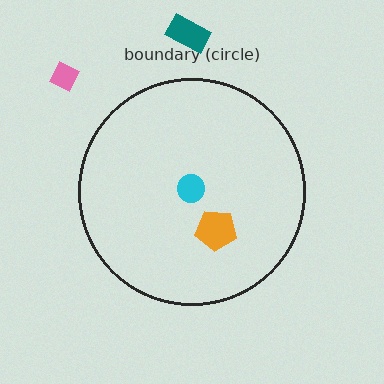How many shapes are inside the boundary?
2 inside, 2 outside.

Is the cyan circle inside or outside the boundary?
Inside.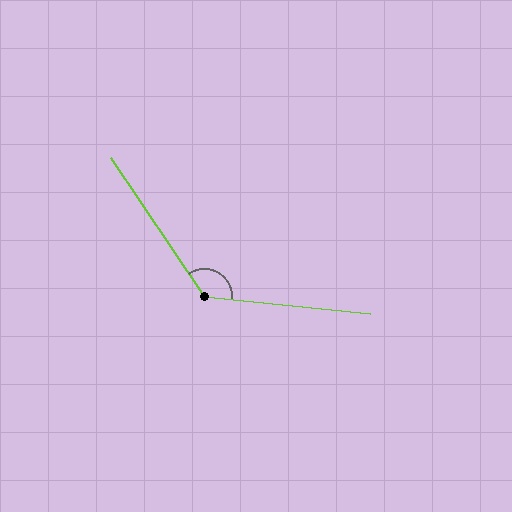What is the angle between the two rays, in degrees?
Approximately 130 degrees.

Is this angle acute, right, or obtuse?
It is obtuse.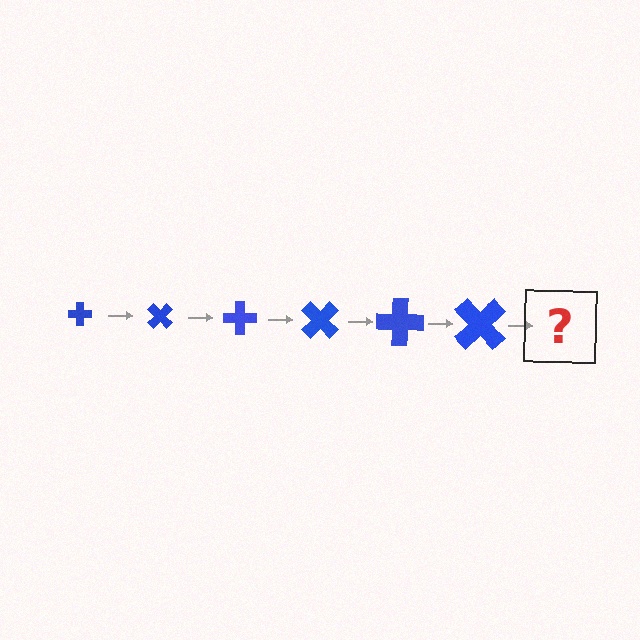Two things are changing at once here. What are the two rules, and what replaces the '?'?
The two rules are that the cross grows larger each step and it rotates 45 degrees each step. The '?' should be a cross, larger than the previous one and rotated 270 degrees from the start.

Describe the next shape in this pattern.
It should be a cross, larger than the previous one and rotated 270 degrees from the start.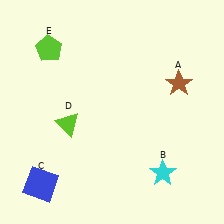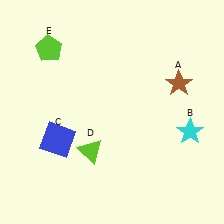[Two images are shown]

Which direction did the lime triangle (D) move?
The lime triangle (D) moved down.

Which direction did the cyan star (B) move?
The cyan star (B) moved up.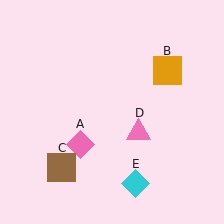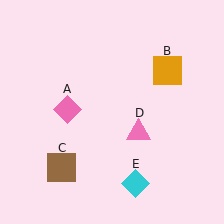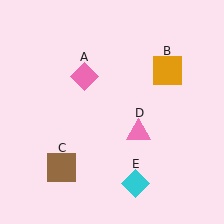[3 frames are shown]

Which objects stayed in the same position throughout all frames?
Orange square (object B) and brown square (object C) and pink triangle (object D) and cyan diamond (object E) remained stationary.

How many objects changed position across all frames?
1 object changed position: pink diamond (object A).